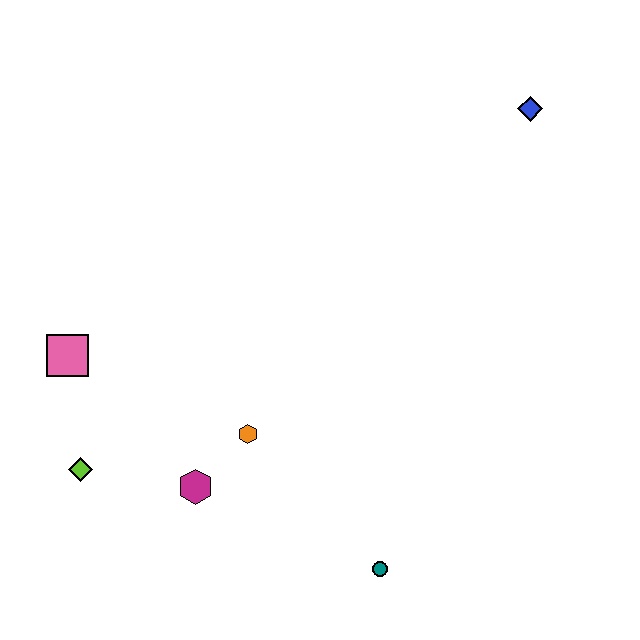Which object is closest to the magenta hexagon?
The orange hexagon is closest to the magenta hexagon.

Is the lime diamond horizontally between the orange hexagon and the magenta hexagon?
No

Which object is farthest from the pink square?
The blue diamond is farthest from the pink square.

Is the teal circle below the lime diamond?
Yes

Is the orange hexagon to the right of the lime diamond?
Yes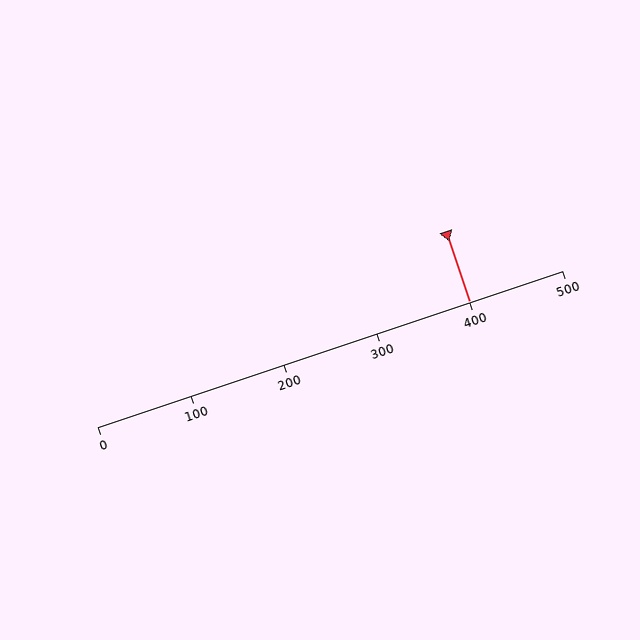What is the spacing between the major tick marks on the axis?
The major ticks are spaced 100 apart.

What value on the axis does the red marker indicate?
The marker indicates approximately 400.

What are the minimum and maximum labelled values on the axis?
The axis runs from 0 to 500.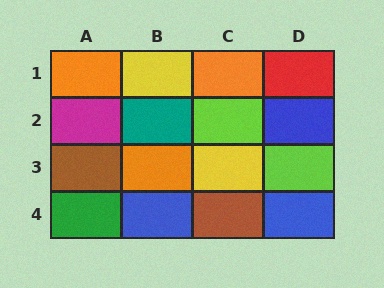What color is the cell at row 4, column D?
Blue.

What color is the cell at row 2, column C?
Lime.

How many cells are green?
1 cell is green.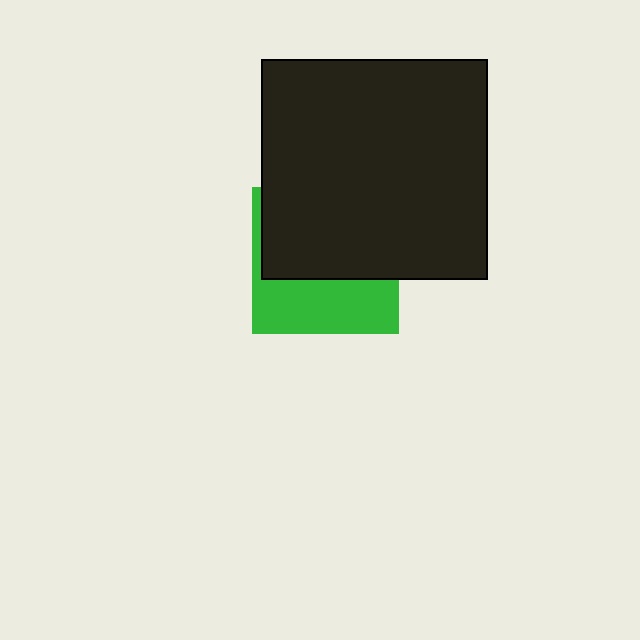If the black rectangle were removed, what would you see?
You would see the complete green square.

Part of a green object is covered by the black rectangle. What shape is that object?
It is a square.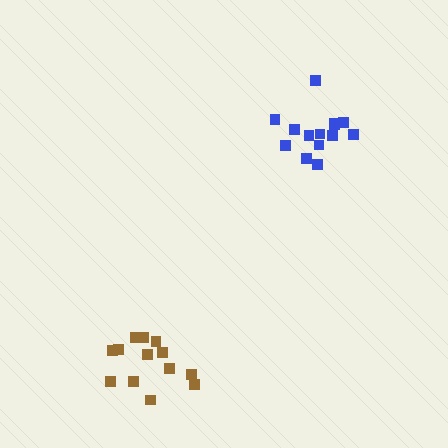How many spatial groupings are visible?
There are 2 spatial groupings.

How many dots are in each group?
Group 1: 14 dots, Group 2: 13 dots (27 total).